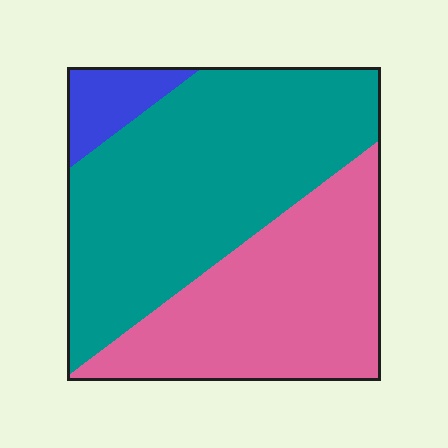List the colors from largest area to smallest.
From largest to smallest: teal, pink, blue.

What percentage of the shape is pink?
Pink takes up about two fifths (2/5) of the shape.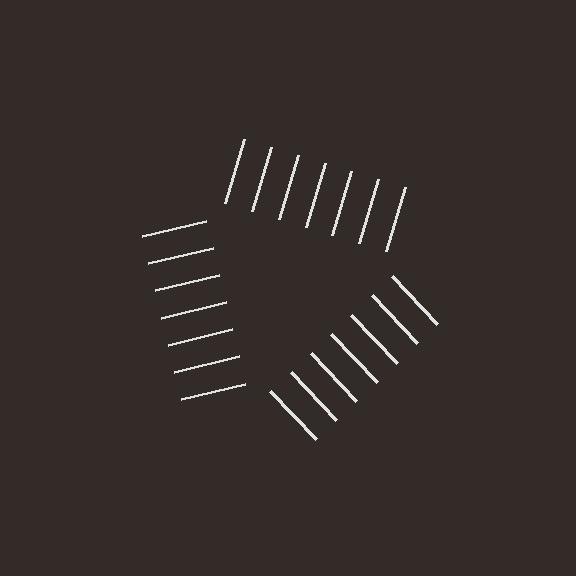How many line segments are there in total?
21 — 7 along each of the 3 edges.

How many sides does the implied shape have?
3 sides — the line-ends trace a triangle.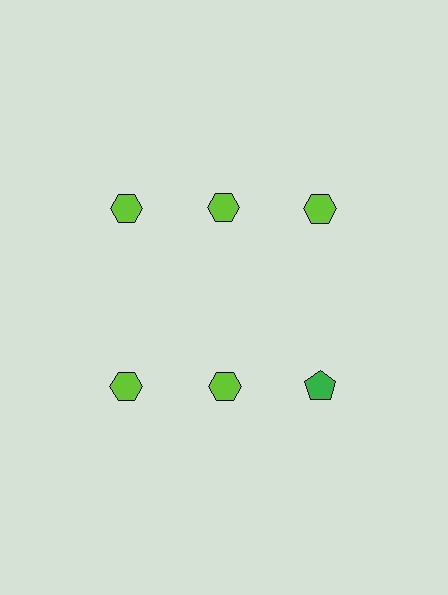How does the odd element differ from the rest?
It differs in both color (green instead of lime) and shape (pentagon instead of hexagon).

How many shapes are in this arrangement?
There are 6 shapes arranged in a grid pattern.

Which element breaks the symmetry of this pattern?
The green pentagon in the second row, center column breaks the symmetry. All other shapes are lime hexagons.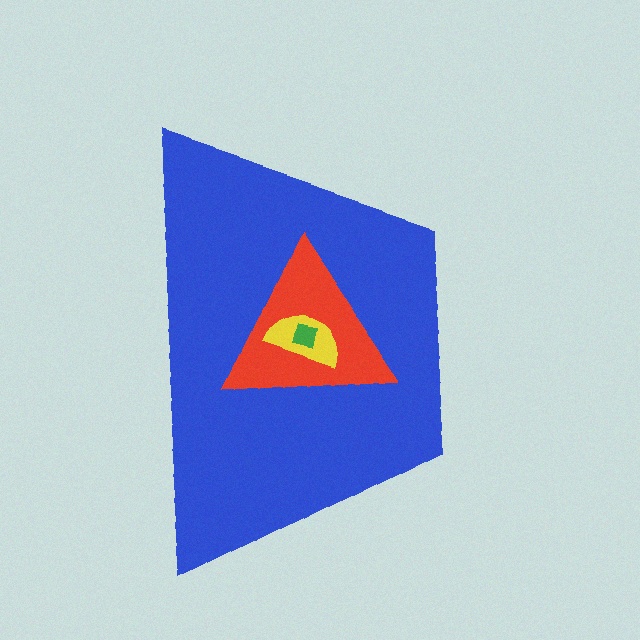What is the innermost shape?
The green square.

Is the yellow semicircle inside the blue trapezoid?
Yes.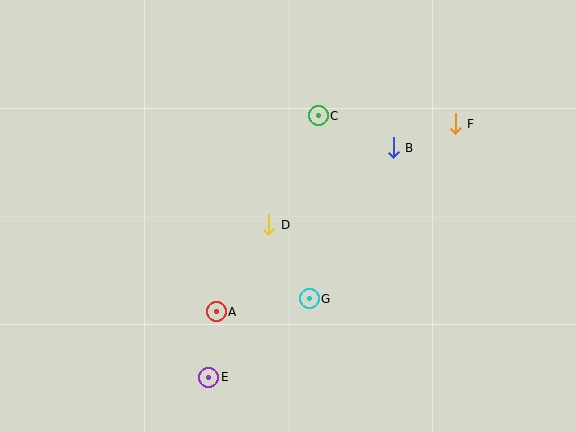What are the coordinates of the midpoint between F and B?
The midpoint between F and B is at (424, 136).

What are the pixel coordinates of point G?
Point G is at (309, 299).